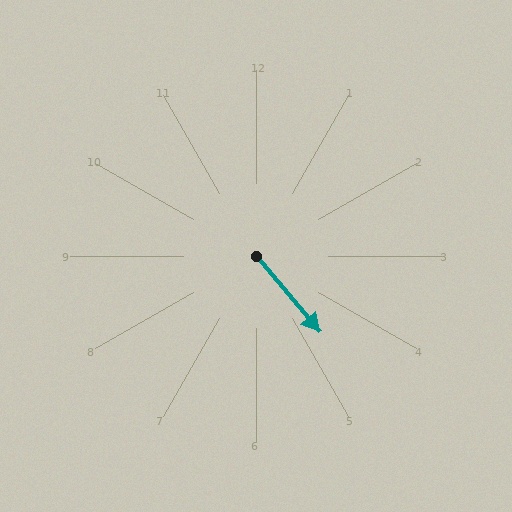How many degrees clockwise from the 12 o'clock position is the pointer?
Approximately 140 degrees.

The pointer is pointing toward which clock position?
Roughly 5 o'clock.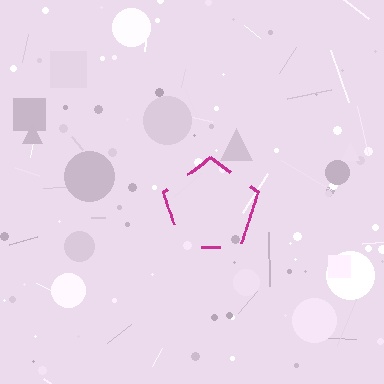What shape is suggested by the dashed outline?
The dashed outline suggests a pentagon.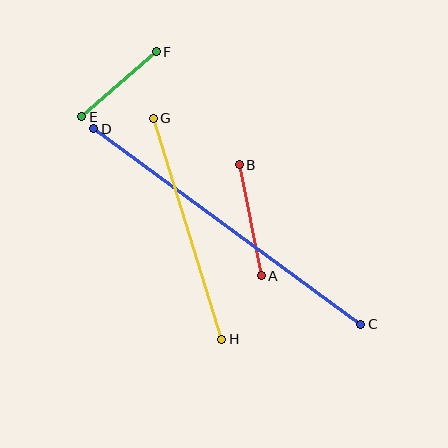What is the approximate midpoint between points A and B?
The midpoint is at approximately (250, 220) pixels.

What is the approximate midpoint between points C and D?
The midpoint is at approximately (227, 227) pixels.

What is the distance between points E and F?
The distance is approximately 99 pixels.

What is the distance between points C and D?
The distance is approximately 331 pixels.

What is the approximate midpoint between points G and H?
The midpoint is at approximately (188, 229) pixels.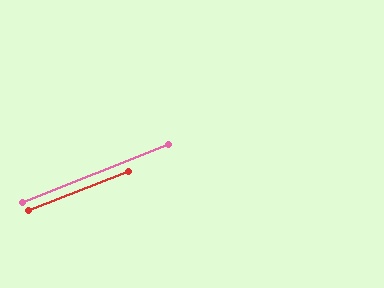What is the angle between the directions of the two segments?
Approximately 0 degrees.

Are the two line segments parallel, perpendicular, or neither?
Parallel — their directions differ by only 0.4°.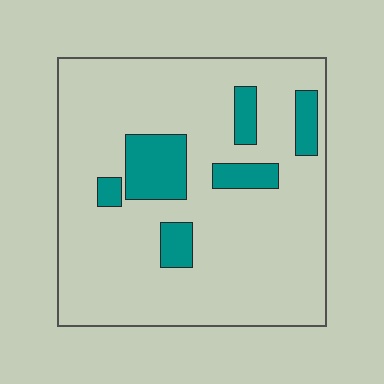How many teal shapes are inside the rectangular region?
6.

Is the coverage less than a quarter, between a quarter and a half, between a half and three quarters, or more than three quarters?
Less than a quarter.